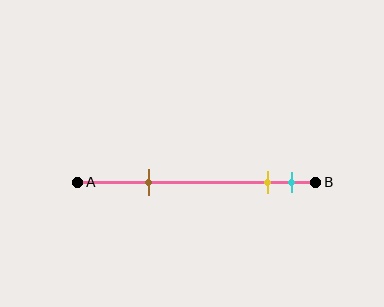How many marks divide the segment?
There are 3 marks dividing the segment.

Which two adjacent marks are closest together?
The yellow and cyan marks are the closest adjacent pair.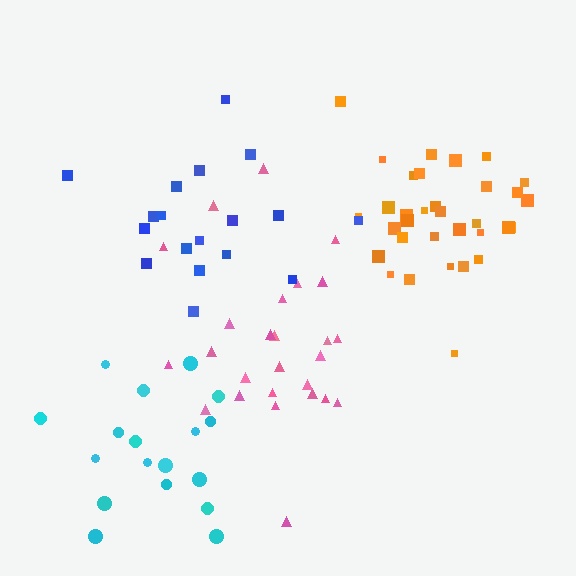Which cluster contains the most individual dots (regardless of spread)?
Orange (33).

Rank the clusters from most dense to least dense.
orange, pink, cyan, blue.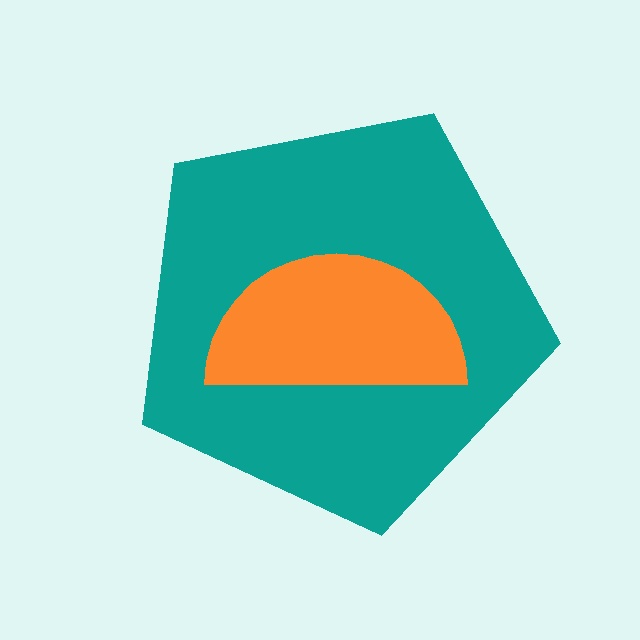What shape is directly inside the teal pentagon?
The orange semicircle.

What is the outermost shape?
The teal pentagon.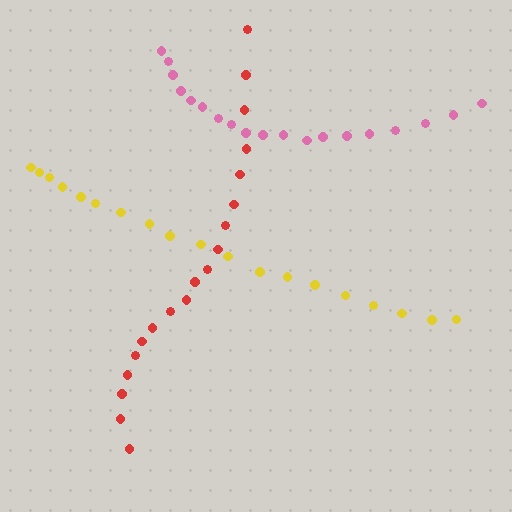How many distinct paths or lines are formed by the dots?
There are 3 distinct paths.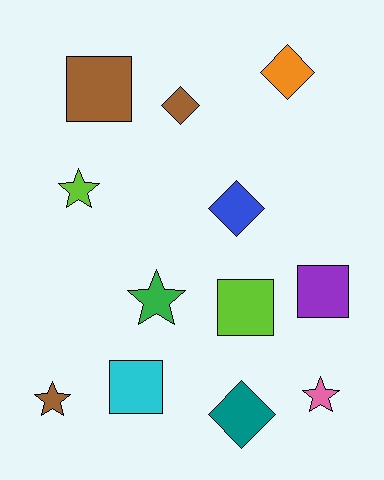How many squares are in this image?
There are 4 squares.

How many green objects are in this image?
There is 1 green object.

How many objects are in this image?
There are 12 objects.